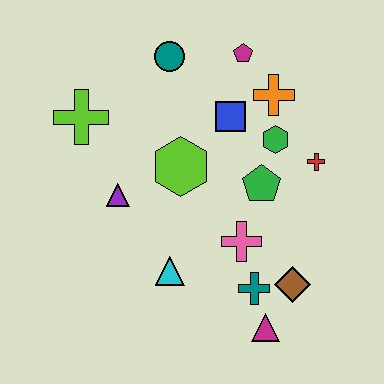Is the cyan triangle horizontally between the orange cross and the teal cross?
No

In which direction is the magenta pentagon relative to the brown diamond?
The magenta pentagon is above the brown diamond.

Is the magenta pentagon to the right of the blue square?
Yes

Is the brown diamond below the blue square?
Yes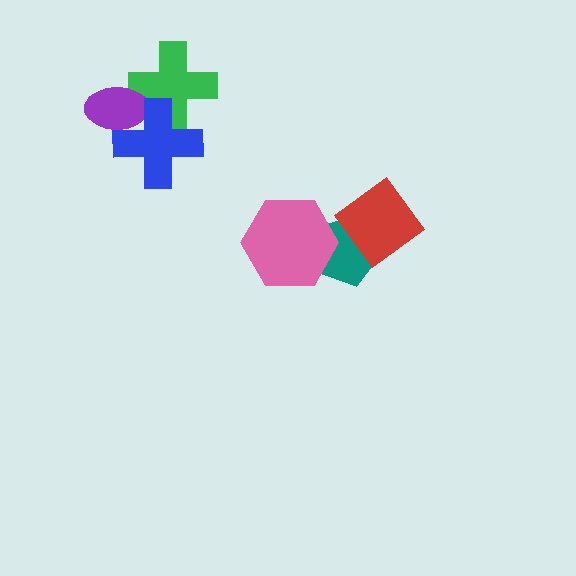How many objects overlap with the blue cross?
2 objects overlap with the blue cross.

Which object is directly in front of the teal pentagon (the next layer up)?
The red diamond is directly in front of the teal pentagon.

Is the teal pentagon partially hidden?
Yes, it is partially covered by another shape.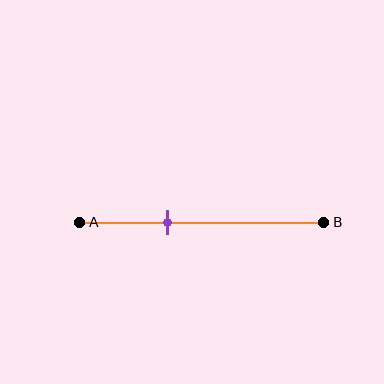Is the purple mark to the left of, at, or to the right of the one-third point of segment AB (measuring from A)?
The purple mark is approximately at the one-third point of segment AB.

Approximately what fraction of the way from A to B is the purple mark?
The purple mark is approximately 35% of the way from A to B.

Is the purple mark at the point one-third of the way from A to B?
Yes, the mark is approximately at the one-third point.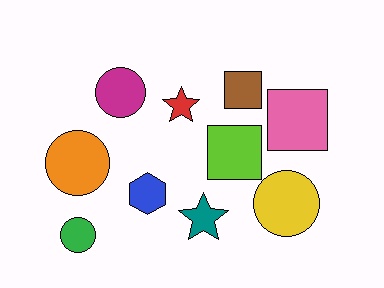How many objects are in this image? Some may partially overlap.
There are 10 objects.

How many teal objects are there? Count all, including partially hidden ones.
There is 1 teal object.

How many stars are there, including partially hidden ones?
There are 2 stars.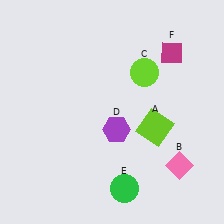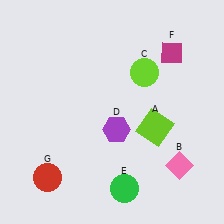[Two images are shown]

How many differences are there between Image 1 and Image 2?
There is 1 difference between the two images.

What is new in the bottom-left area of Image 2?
A red circle (G) was added in the bottom-left area of Image 2.